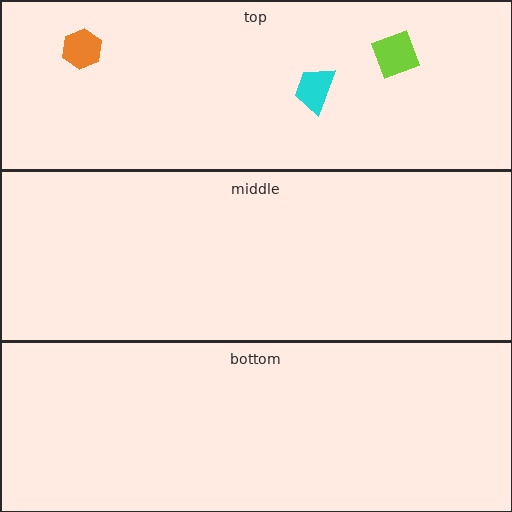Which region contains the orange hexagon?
The top region.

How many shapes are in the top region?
3.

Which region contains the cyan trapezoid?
The top region.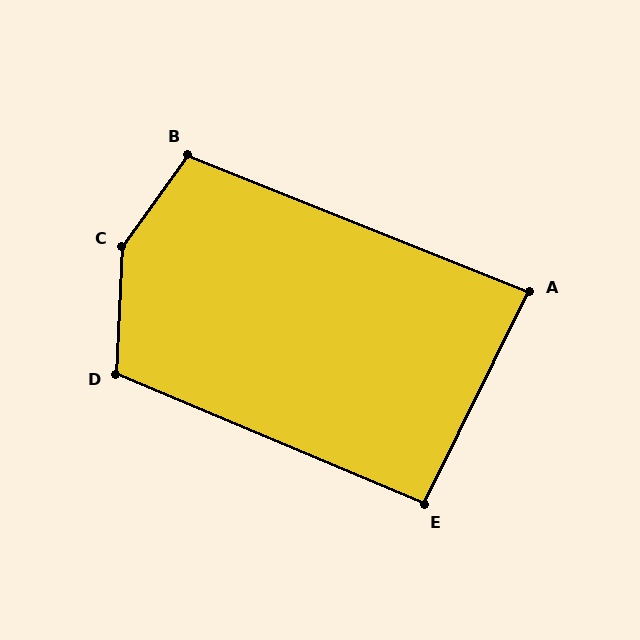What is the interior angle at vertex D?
Approximately 110 degrees (obtuse).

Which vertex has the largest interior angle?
C, at approximately 147 degrees.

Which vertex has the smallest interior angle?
A, at approximately 86 degrees.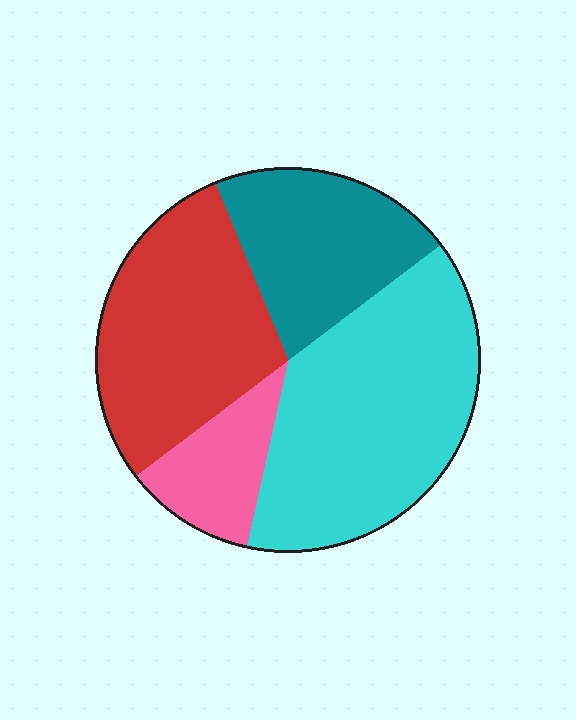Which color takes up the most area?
Cyan, at roughly 40%.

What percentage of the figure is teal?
Teal takes up about one fifth (1/5) of the figure.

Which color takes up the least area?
Pink, at roughly 10%.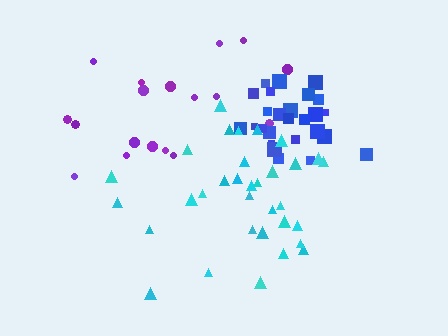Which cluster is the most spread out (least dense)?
Purple.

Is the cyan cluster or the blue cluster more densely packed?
Blue.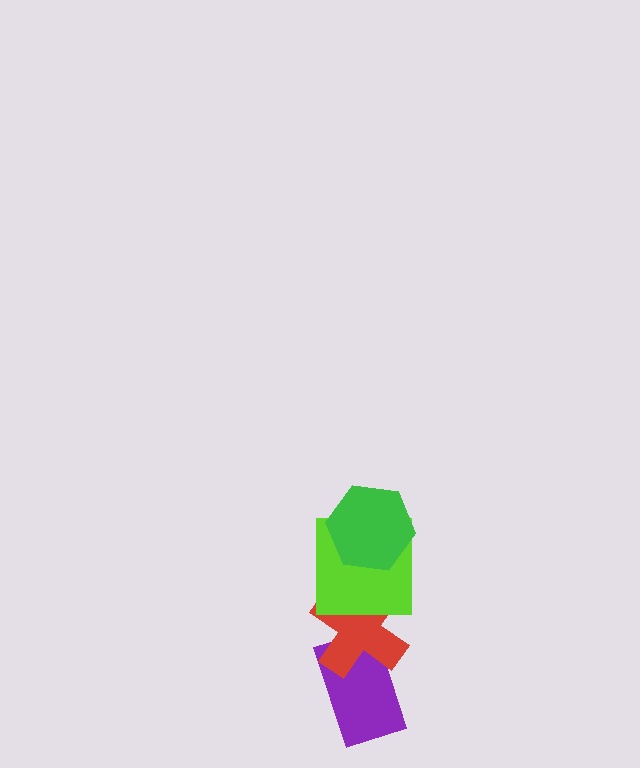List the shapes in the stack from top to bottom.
From top to bottom: the green hexagon, the lime square, the red cross, the purple rectangle.